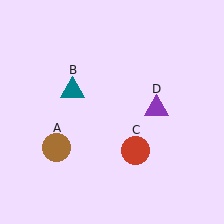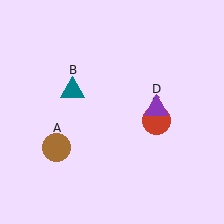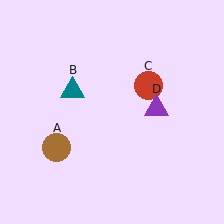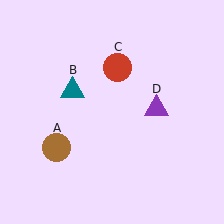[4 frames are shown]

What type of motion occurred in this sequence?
The red circle (object C) rotated counterclockwise around the center of the scene.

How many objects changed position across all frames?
1 object changed position: red circle (object C).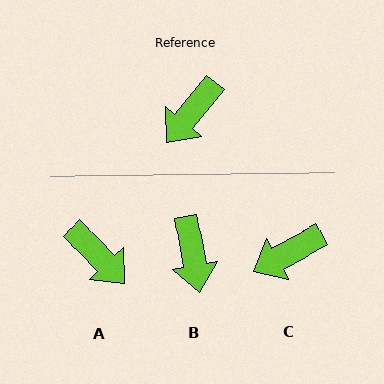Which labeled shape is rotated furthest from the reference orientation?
A, about 83 degrees away.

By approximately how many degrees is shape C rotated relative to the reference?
Approximately 22 degrees clockwise.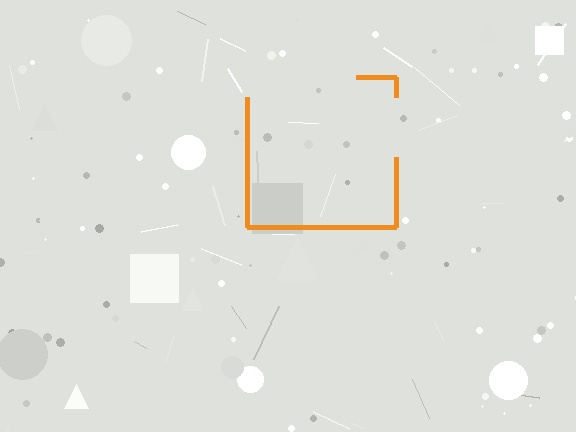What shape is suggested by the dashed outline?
The dashed outline suggests a square.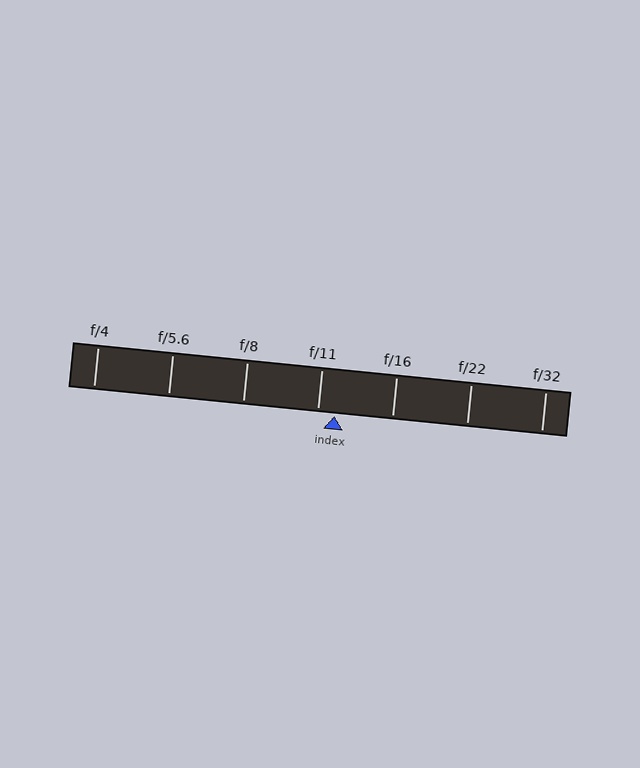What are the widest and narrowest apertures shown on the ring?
The widest aperture shown is f/4 and the narrowest is f/32.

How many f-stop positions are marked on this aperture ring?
There are 7 f-stop positions marked.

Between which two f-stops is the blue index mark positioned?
The index mark is between f/11 and f/16.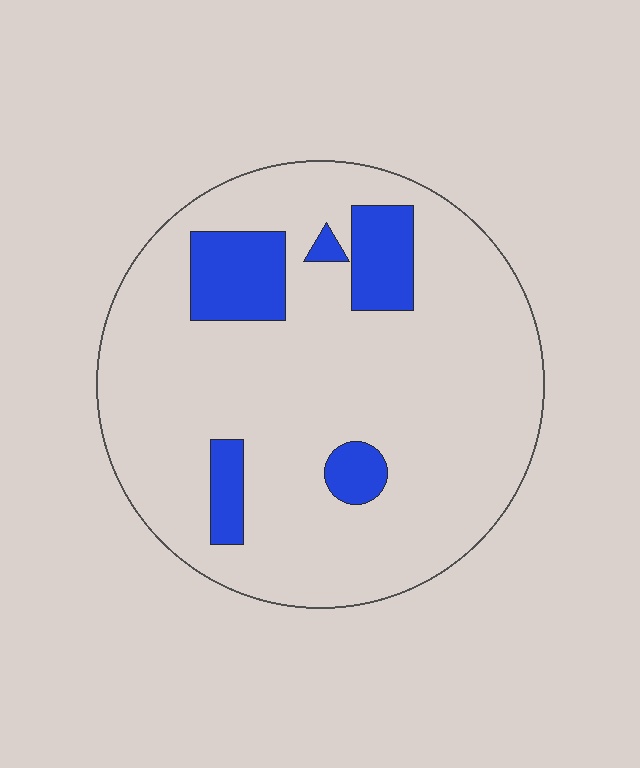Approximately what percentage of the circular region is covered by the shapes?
Approximately 15%.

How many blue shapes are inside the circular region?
5.